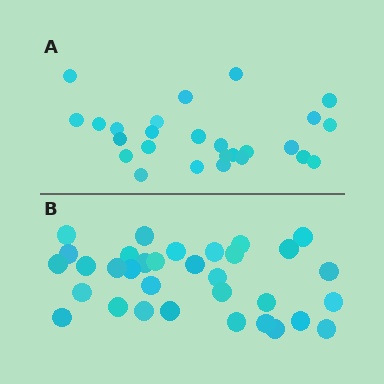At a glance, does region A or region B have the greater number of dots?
Region B (the bottom region) has more dots.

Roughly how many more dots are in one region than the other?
Region B has roughly 8 or so more dots than region A.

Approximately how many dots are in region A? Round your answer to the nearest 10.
About 30 dots. (The exact count is 26, which rounds to 30.)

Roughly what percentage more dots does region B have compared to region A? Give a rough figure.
About 25% more.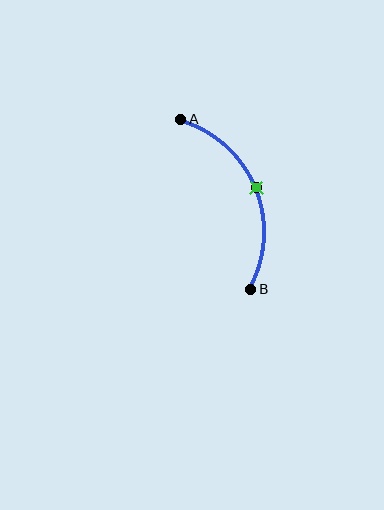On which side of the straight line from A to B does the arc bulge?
The arc bulges to the right of the straight line connecting A and B.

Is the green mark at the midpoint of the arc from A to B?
Yes. The green mark lies on the arc at equal arc-length from both A and B — it is the arc midpoint.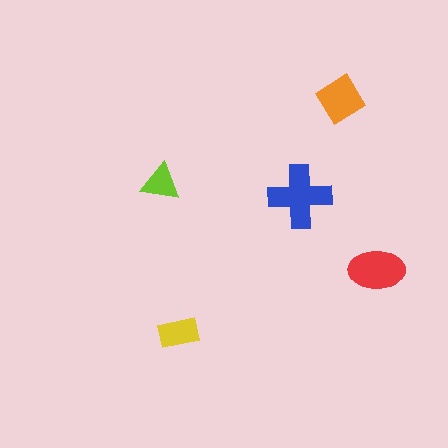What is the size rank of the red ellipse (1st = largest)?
2nd.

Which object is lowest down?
The yellow rectangle is bottommost.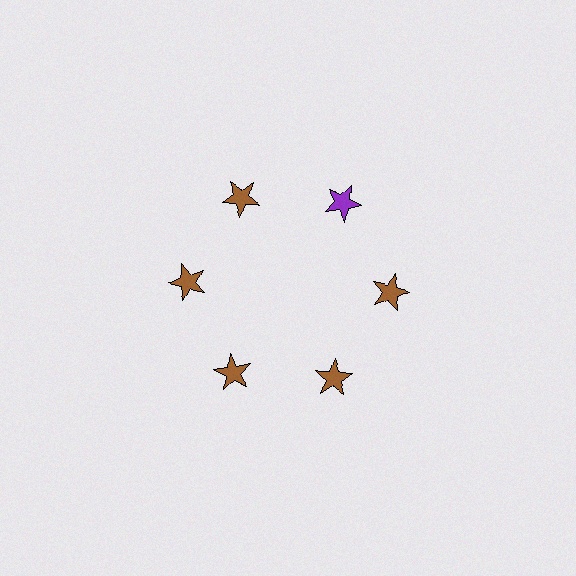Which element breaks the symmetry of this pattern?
The purple star at roughly the 1 o'clock position breaks the symmetry. All other shapes are brown stars.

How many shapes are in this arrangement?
There are 6 shapes arranged in a ring pattern.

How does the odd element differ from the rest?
It has a different color: purple instead of brown.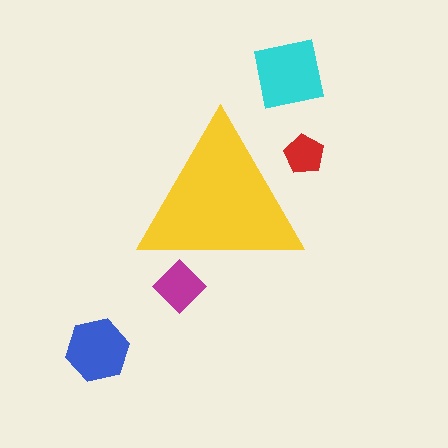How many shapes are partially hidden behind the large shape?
2 shapes are partially hidden.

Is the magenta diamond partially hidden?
Yes, the magenta diamond is partially hidden behind the yellow triangle.